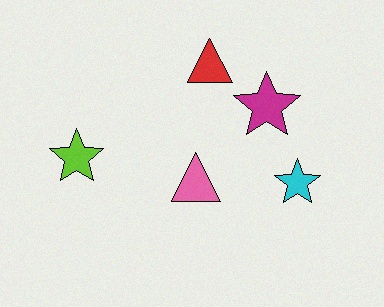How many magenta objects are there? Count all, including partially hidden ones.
There is 1 magenta object.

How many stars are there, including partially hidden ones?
There are 3 stars.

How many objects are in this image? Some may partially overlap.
There are 5 objects.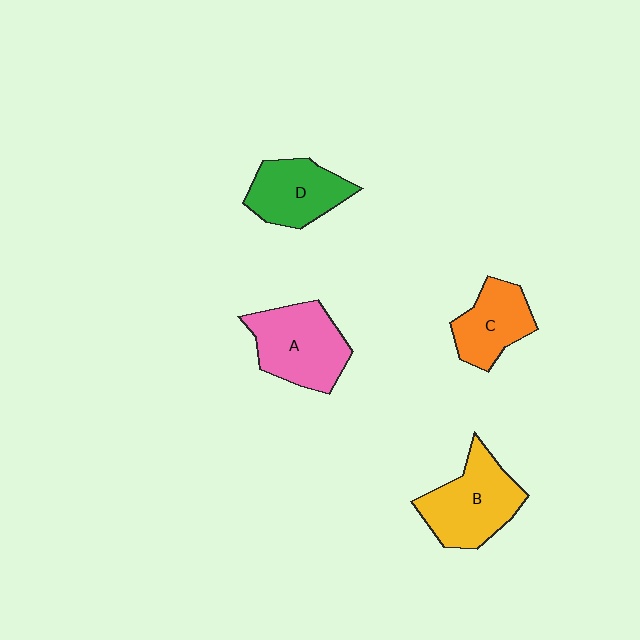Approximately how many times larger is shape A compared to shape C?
Approximately 1.4 times.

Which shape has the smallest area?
Shape C (orange).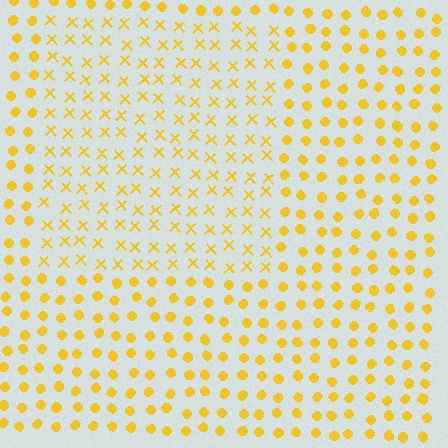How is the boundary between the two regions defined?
The boundary is defined by a change in element shape: X marks inside vs. circles outside. All elements share the same color and spacing.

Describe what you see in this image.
The image is filled with small yellow elements arranged in a uniform grid. A rectangle-shaped region contains X marks, while the surrounding area contains circles. The boundary is defined purely by the change in element shape.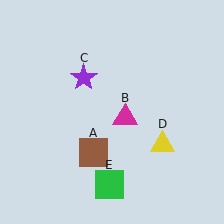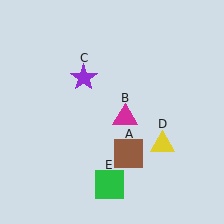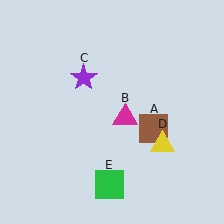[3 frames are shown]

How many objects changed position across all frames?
1 object changed position: brown square (object A).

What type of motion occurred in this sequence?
The brown square (object A) rotated counterclockwise around the center of the scene.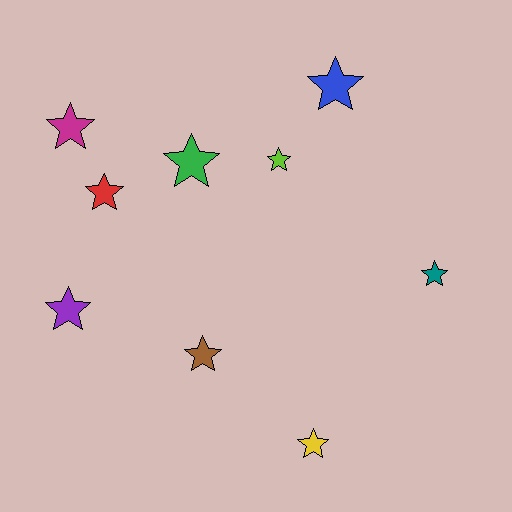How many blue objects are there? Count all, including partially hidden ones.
There is 1 blue object.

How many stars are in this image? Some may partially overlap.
There are 9 stars.